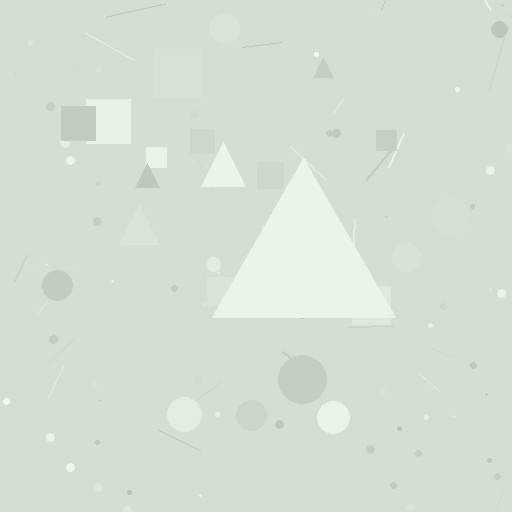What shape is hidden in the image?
A triangle is hidden in the image.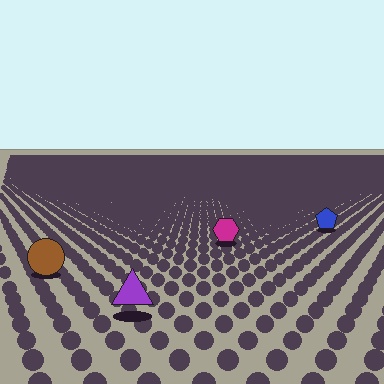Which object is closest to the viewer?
The purple triangle is closest. The texture marks near it are larger and more spread out.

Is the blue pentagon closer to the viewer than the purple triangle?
No. The purple triangle is closer — you can tell from the texture gradient: the ground texture is coarser near it.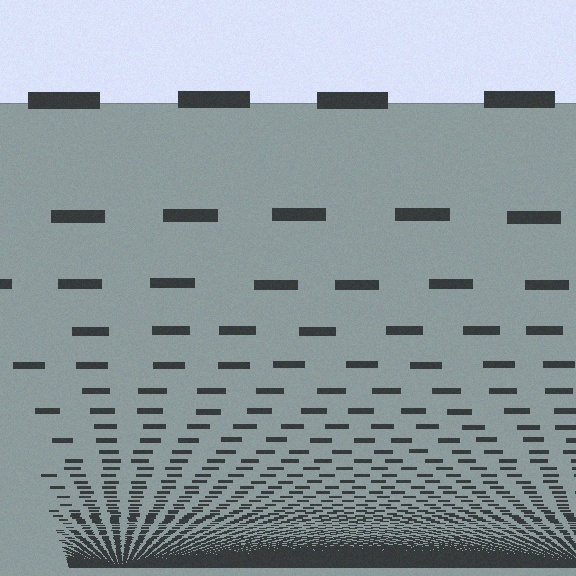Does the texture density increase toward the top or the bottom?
Density increases toward the bottom.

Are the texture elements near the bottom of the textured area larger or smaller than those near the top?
Smaller. The gradient is inverted — elements near the bottom are smaller and denser.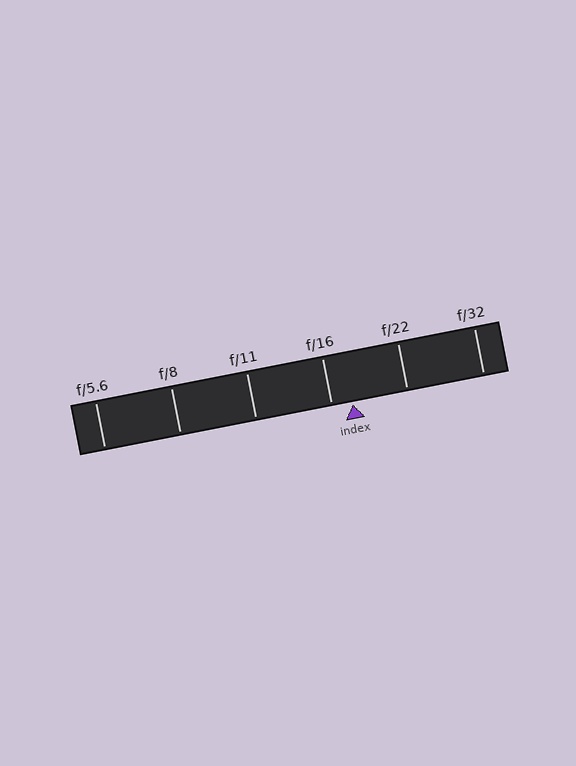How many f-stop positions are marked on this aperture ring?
There are 6 f-stop positions marked.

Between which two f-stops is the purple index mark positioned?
The index mark is between f/16 and f/22.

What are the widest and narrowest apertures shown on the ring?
The widest aperture shown is f/5.6 and the narrowest is f/32.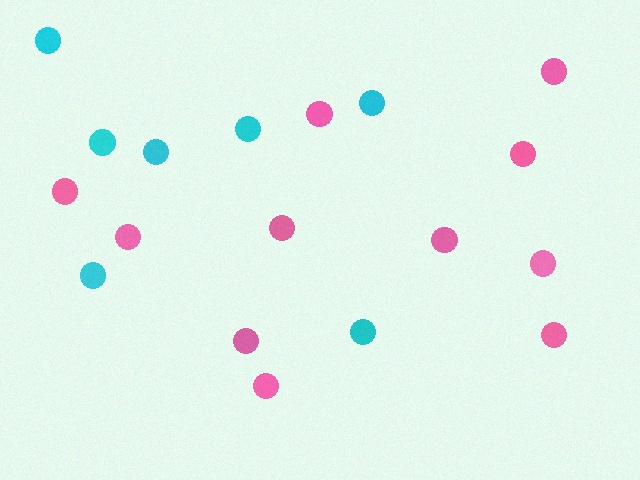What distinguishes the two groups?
There are 2 groups: one group of pink circles (11) and one group of cyan circles (7).